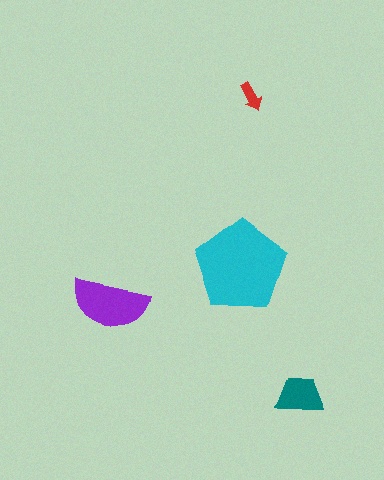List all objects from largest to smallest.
The cyan pentagon, the purple semicircle, the teal trapezoid, the red arrow.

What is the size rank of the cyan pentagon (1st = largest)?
1st.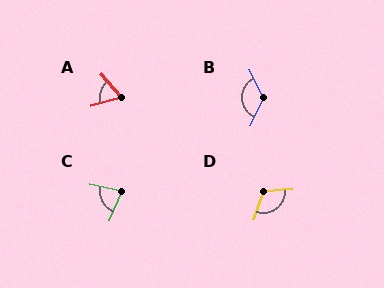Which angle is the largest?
B, at approximately 129 degrees.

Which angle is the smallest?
A, at approximately 64 degrees.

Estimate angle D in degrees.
Approximately 112 degrees.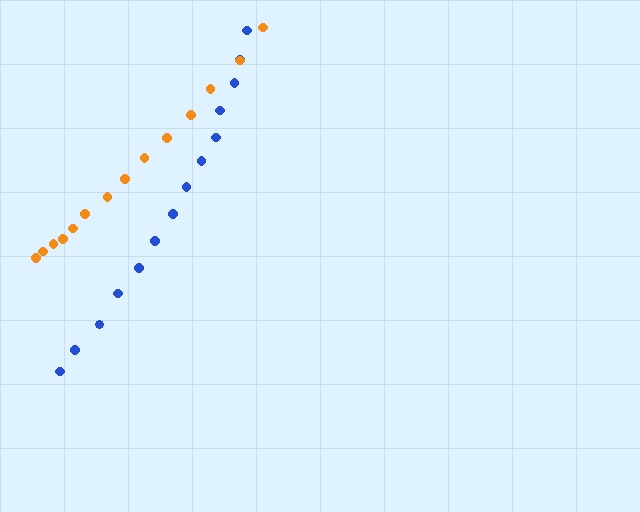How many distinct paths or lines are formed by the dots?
There are 2 distinct paths.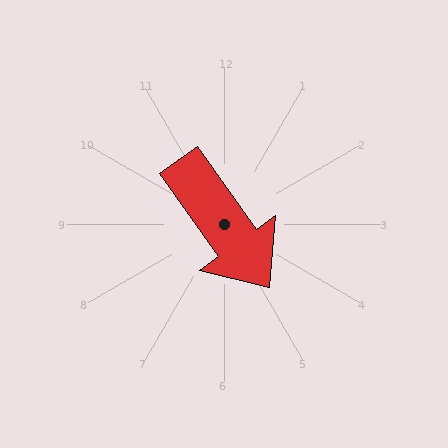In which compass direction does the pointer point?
Southeast.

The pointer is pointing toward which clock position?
Roughly 5 o'clock.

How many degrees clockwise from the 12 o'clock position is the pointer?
Approximately 145 degrees.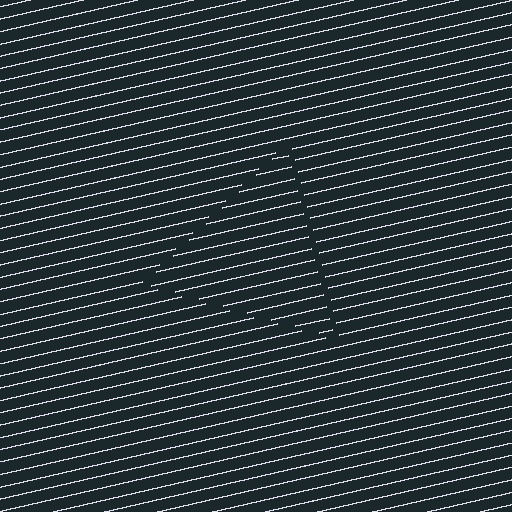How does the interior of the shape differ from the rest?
The interior of the shape contains the same grating, shifted by half a period — the contour is defined by the phase discontinuity where line-ends from the inner and outer gratings abut.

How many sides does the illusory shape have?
3 sides — the line-ends trace a triangle.